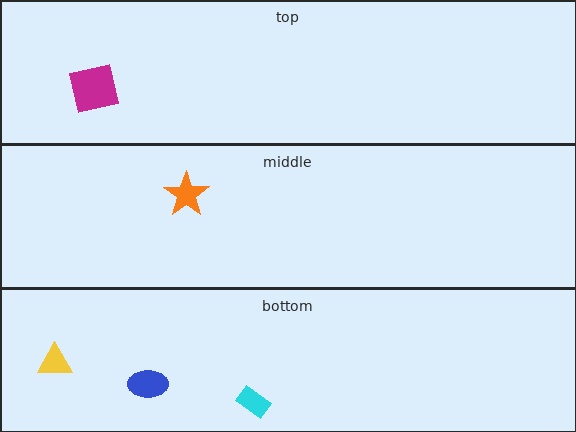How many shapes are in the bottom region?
3.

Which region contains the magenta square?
The top region.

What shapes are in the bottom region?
The yellow triangle, the blue ellipse, the cyan rectangle.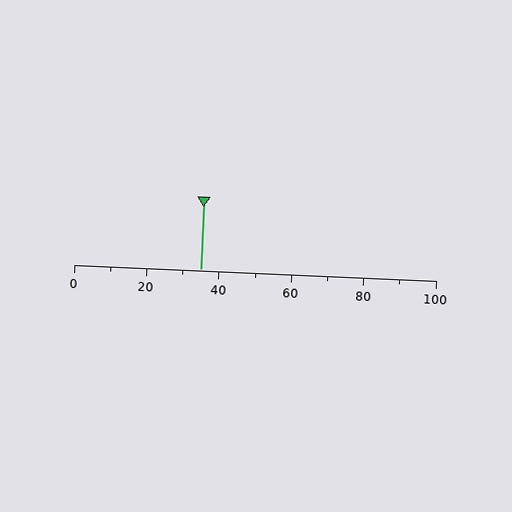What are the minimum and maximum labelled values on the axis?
The axis runs from 0 to 100.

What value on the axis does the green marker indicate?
The marker indicates approximately 35.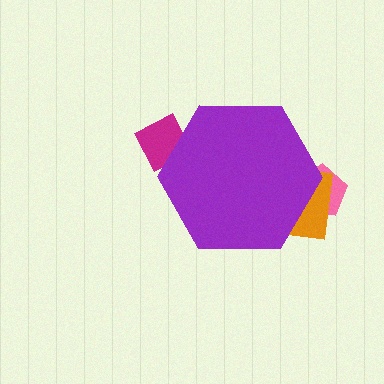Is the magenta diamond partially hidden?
Yes, the magenta diamond is partially hidden behind the purple hexagon.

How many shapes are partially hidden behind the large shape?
3 shapes are partially hidden.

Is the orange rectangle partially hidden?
Yes, the orange rectangle is partially hidden behind the purple hexagon.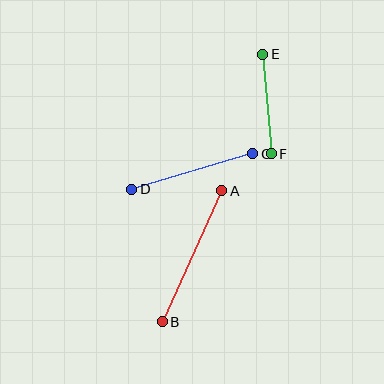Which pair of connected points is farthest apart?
Points A and B are farthest apart.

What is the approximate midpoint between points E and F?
The midpoint is at approximately (267, 104) pixels.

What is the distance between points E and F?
The distance is approximately 100 pixels.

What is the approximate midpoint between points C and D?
The midpoint is at approximately (192, 171) pixels.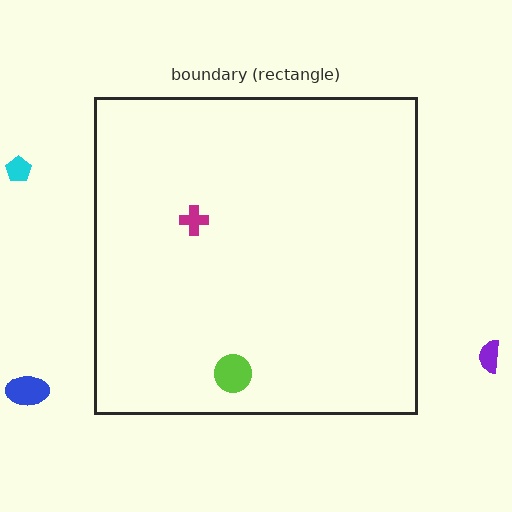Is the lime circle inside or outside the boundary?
Inside.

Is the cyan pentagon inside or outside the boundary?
Outside.